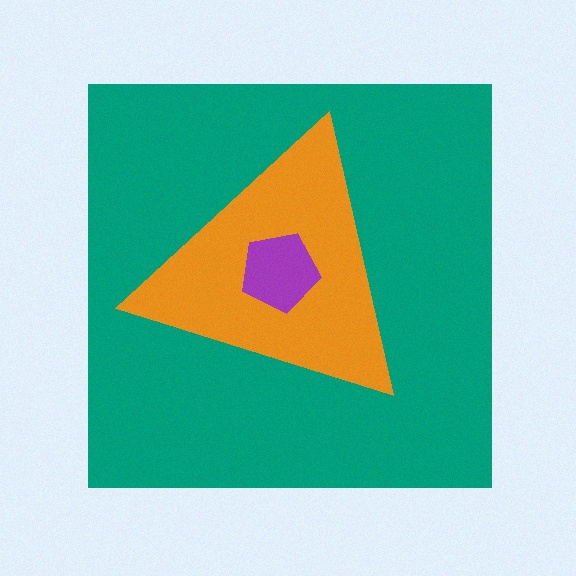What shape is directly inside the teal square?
The orange triangle.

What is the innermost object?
The purple pentagon.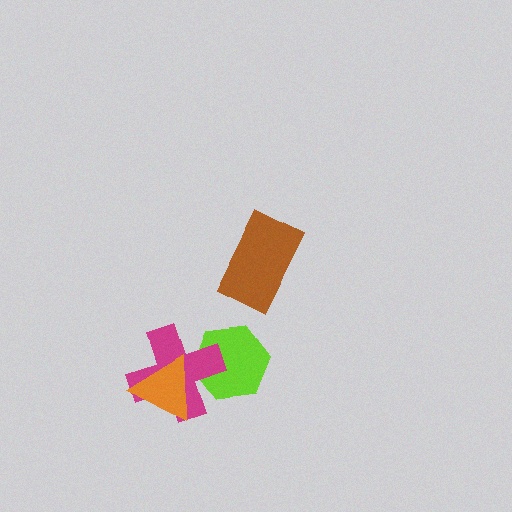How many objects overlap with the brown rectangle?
0 objects overlap with the brown rectangle.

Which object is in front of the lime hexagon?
The magenta cross is in front of the lime hexagon.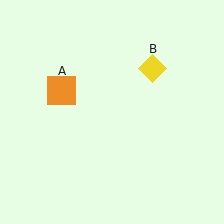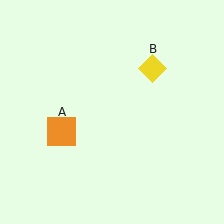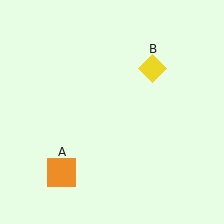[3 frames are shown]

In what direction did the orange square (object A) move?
The orange square (object A) moved down.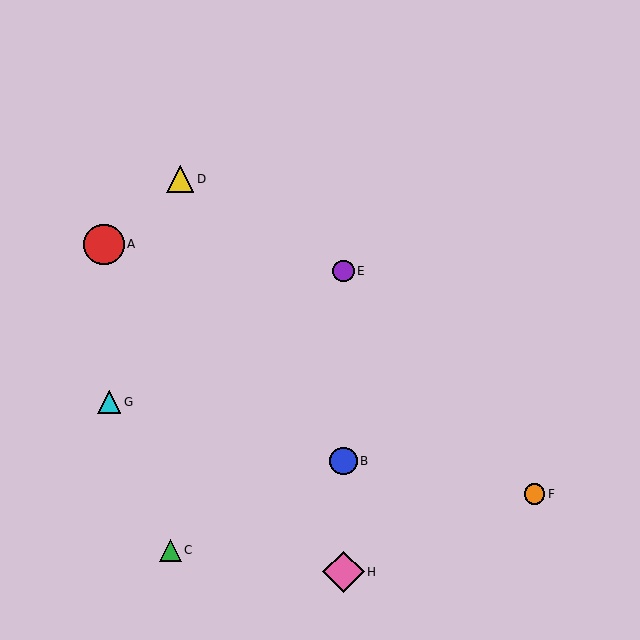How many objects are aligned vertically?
3 objects (B, E, H) are aligned vertically.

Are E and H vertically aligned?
Yes, both are at x≈343.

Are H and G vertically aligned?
No, H is at x≈343 and G is at x≈109.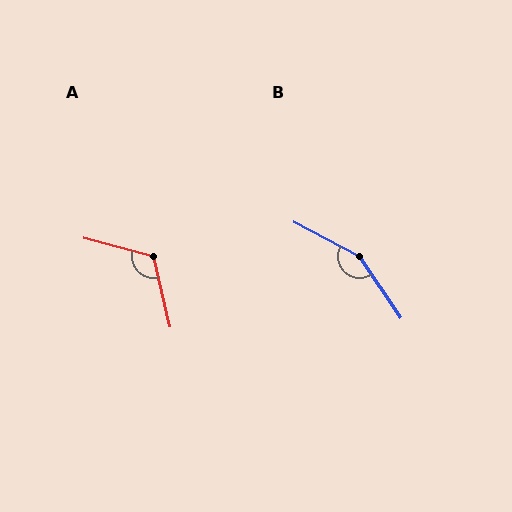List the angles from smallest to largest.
A (118°), B (152°).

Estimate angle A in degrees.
Approximately 118 degrees.